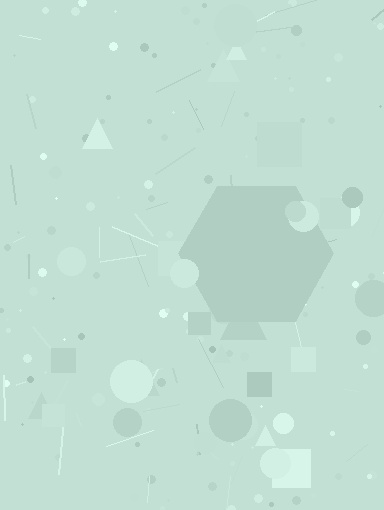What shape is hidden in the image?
A hexagon is hidden in the image.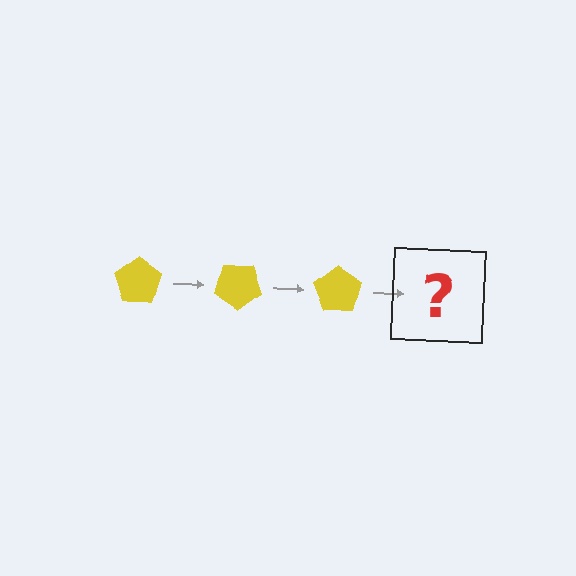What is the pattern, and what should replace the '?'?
The pattern is that the pentagon rotates 35 degrees each step. The '?' should be a yellow pentagon rotated 105 degrees.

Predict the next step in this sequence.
The next step is a yellow pentagon rotated 105 degrees.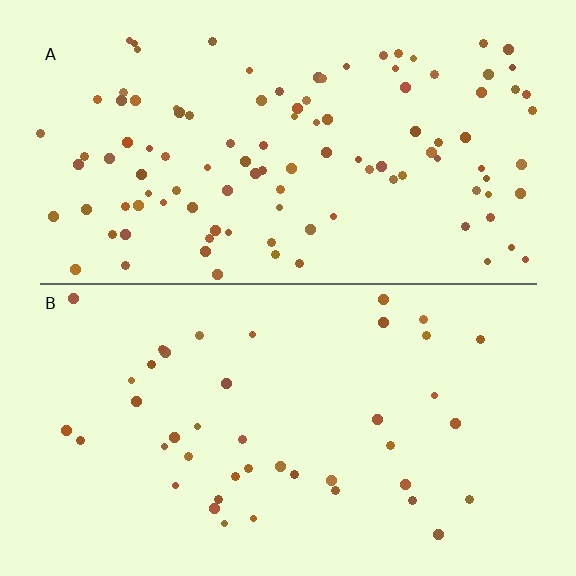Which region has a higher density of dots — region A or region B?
A (the top).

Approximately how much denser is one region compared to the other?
Approximately 2.5× — region A over region B.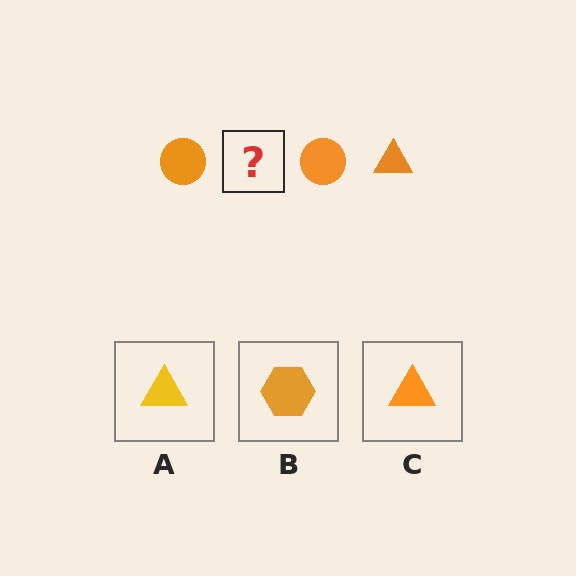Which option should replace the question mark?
Option C.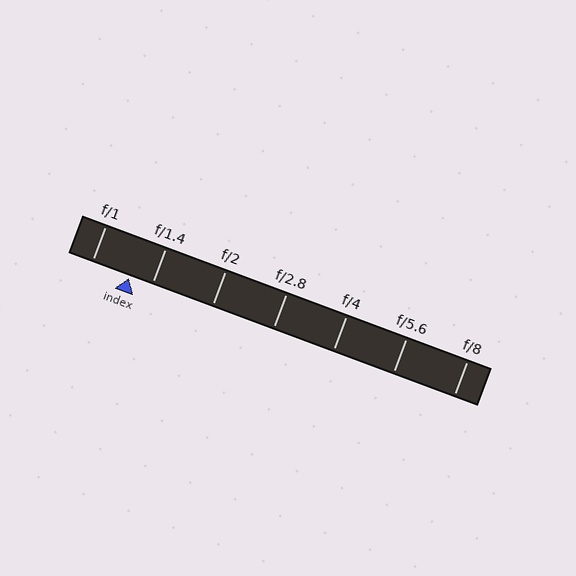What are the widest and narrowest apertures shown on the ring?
The widest aperture shown is f/1 and the narrowest is f/8.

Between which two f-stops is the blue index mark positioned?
The index mark is between f/1 and f/1.4.